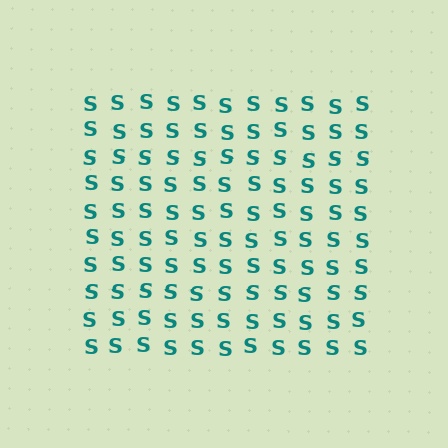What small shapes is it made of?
It is made of small letter S's.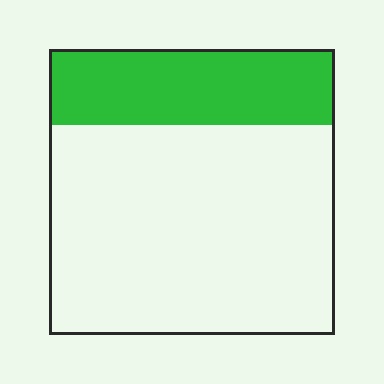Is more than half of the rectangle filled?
No.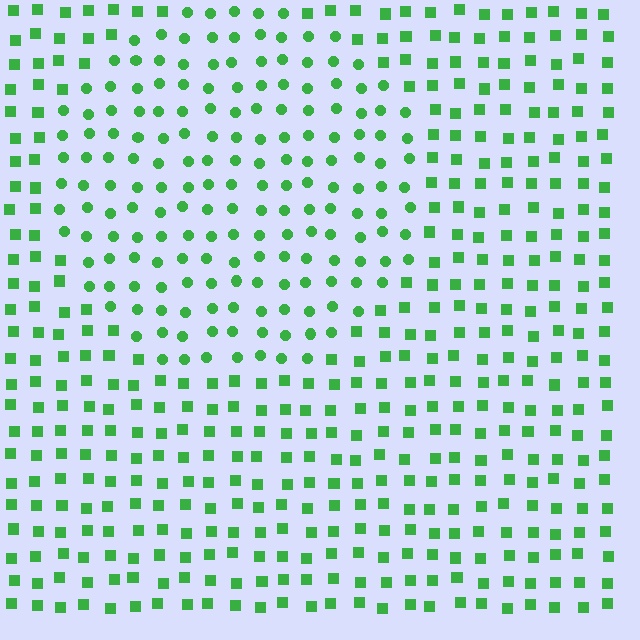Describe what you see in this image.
The image is filled with small green elements arranged in a uniform grid. A circle-shaped region contains circles, while the surrounding area contains squares. The boundary is defined purely by the change in element shape.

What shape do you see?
I see a circle.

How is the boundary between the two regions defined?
The boundary is defined by a change in element shape: circles inside vs. squares outside. All elements share the same color and spacing.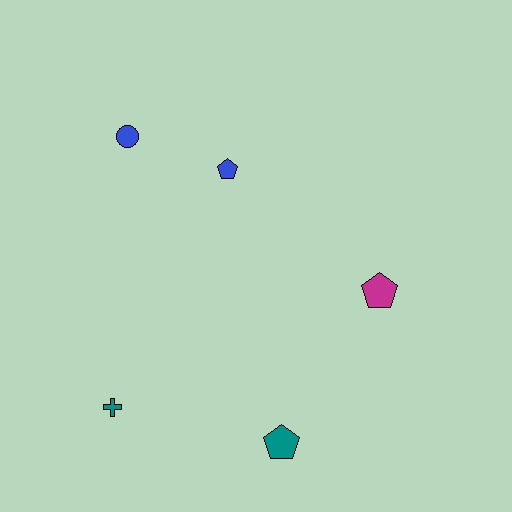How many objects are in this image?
There are 5 objects.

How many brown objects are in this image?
There are no brown objects.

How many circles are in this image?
There is 1 circle.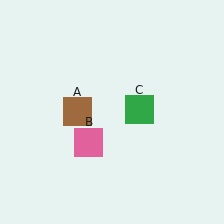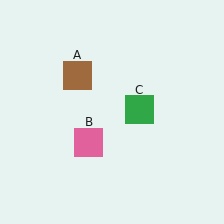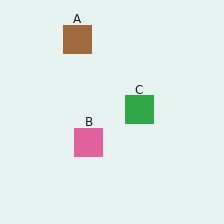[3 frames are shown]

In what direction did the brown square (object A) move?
The brown square (object A) moved up.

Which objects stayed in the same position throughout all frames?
Pink square (object B) and green square (object C) remained stationary.